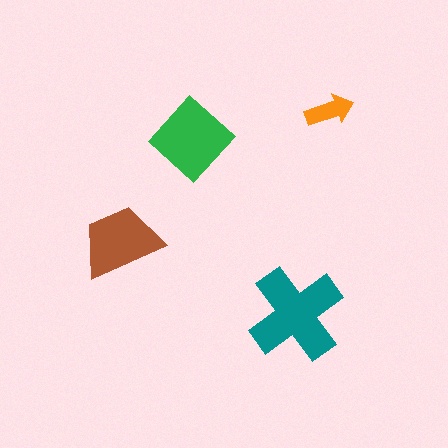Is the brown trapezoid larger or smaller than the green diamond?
Smaller.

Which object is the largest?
The teal cross.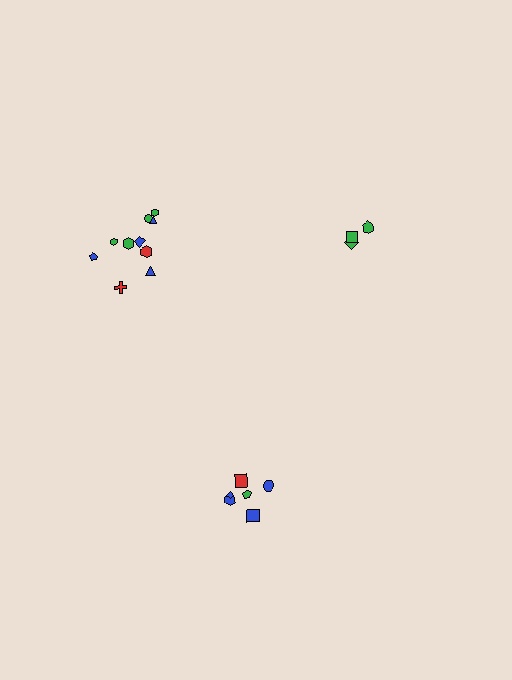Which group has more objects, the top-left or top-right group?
The top-left group.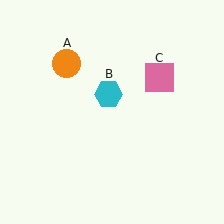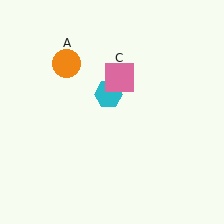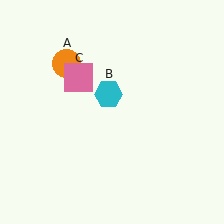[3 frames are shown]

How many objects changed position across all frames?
1 object changed position: pink square (object C).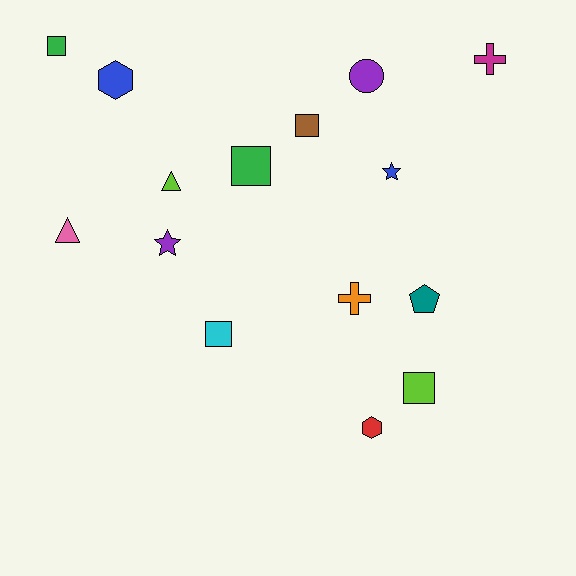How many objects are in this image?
There are 15 objects.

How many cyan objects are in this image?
There is 1 cyan object.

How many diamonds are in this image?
There are no diamonds.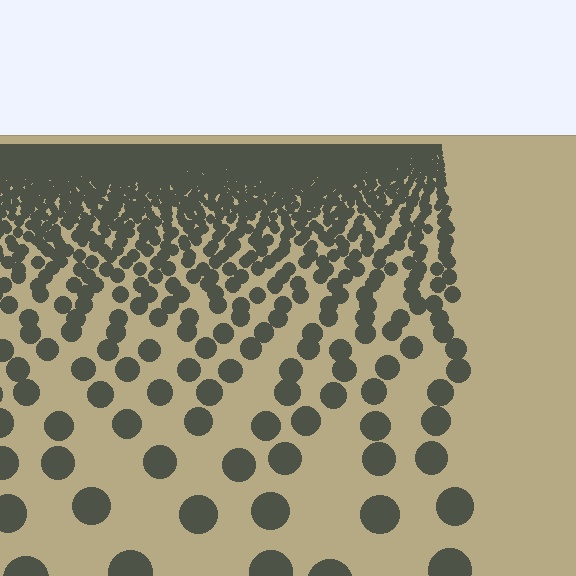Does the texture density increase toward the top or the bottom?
Density increases toward the top.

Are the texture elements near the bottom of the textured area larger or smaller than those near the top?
Larger. Near the bottom, elements are closer to the viewer and appear at a bigger on-screen size.